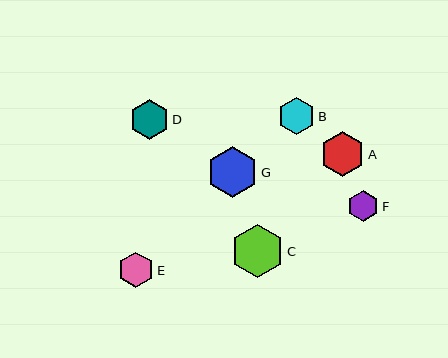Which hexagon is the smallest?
Hexagon F is the smallest with a size of approximately 31 pixels.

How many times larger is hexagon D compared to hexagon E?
Hexagon D is approximately 1.1 times the size of hexagon E.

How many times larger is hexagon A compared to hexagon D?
Hexagon A is approximately 1.1 times the size of hexagon D.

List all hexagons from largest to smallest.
From largest to smallest: C, G, A, D, B, E, F.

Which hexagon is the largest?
Hexagon C is the largest with a size of approximately 53 pixels.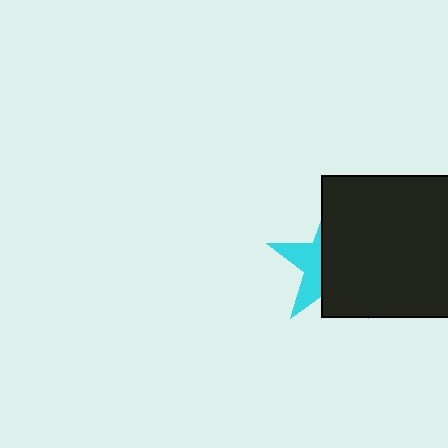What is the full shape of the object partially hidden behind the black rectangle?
The partially hidden object is a cyan star.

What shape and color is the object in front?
The object in front is a black rectangle.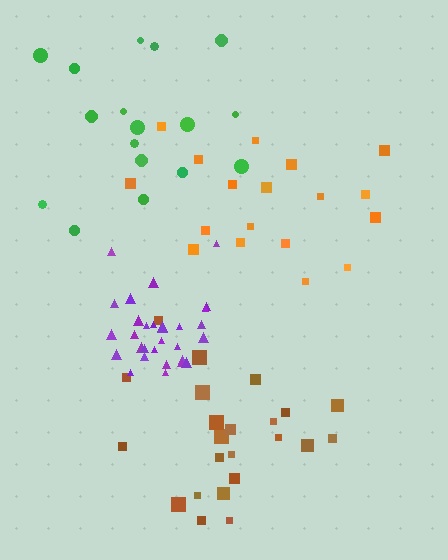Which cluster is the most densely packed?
Purple.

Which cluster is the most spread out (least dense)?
Orange.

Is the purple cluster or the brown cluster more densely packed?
Purple.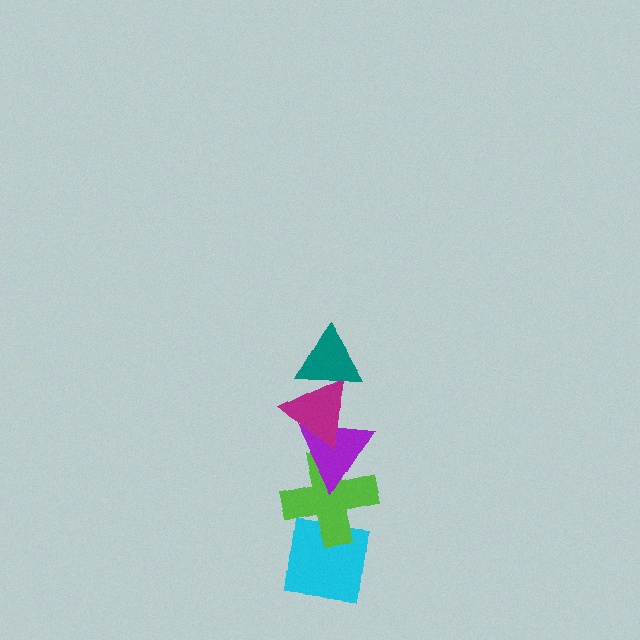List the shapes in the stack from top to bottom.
From top to bottom: the teal triangle, the magenta triangle, the purple triangle, the lime cross, the cyan square.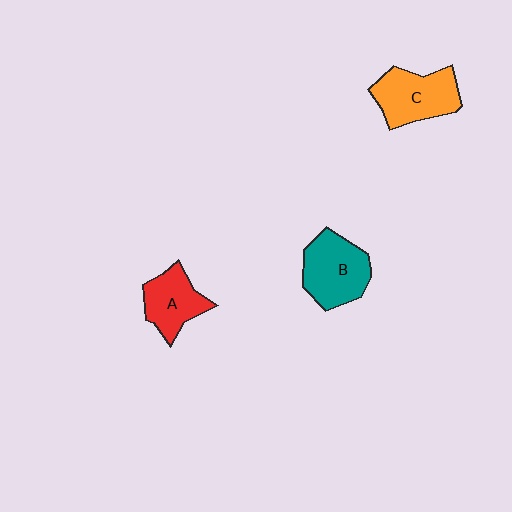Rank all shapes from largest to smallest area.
From largest to smallest: B (teal), C (orange), A (red).